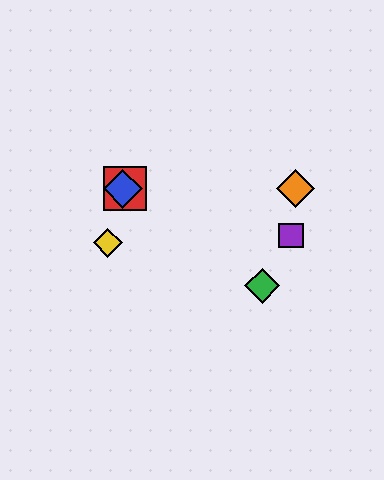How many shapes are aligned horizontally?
3 shapes (the red square, the blue diamond, the orange diamond) are aligned horizontally.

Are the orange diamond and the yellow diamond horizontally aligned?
No, the orange diamond is at y≈189 and the yellow diamond is at y≈243.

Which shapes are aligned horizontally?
The red square, the blue diamond, the orange diamond are aligned horizontally.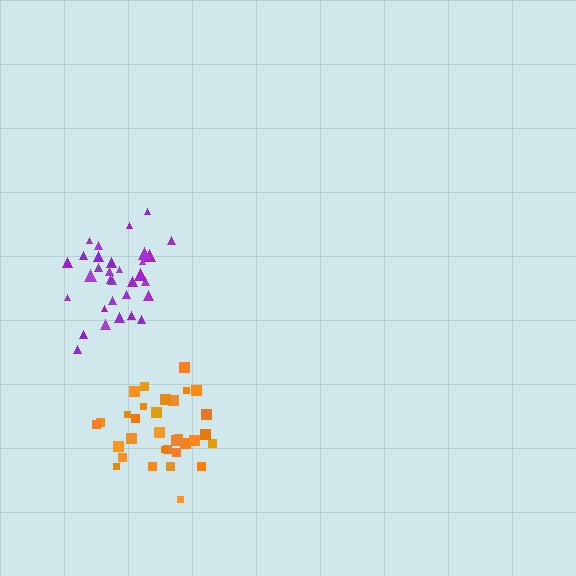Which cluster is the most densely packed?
Purple.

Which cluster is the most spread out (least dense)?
Orange.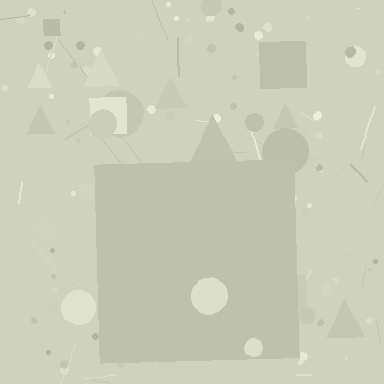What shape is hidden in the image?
A square is hidden in the image.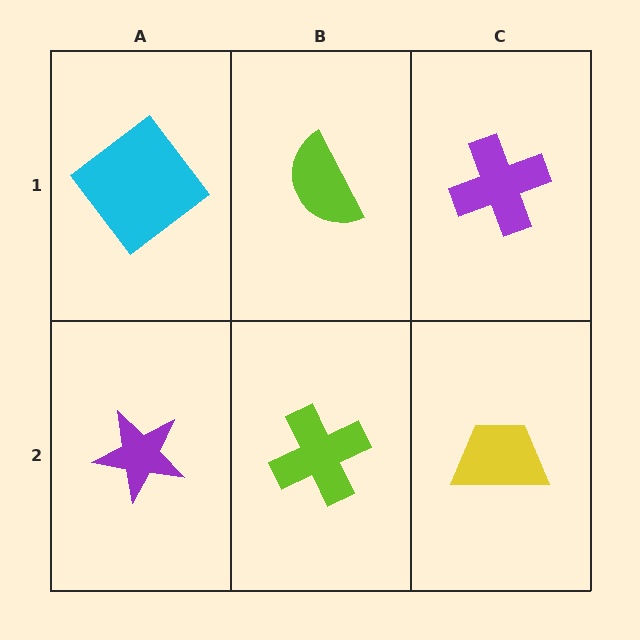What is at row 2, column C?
A yellow trapezoid.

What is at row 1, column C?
A purple cross.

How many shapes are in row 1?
3 shapes.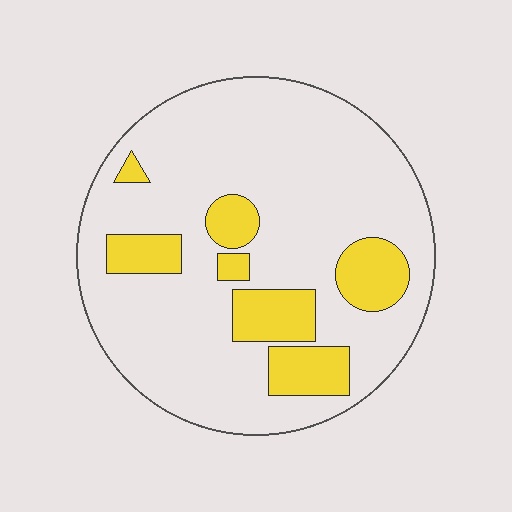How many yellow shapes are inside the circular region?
7.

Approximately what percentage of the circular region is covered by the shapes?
Approximately 20%.